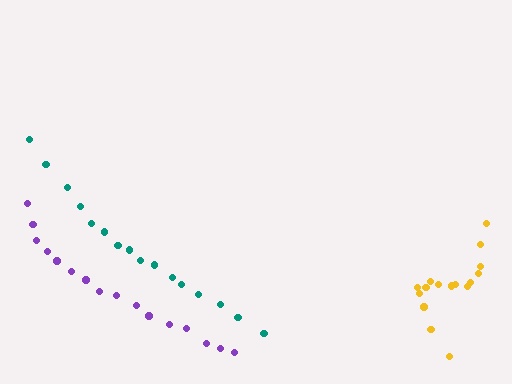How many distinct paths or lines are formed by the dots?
There are 3 distinct paths.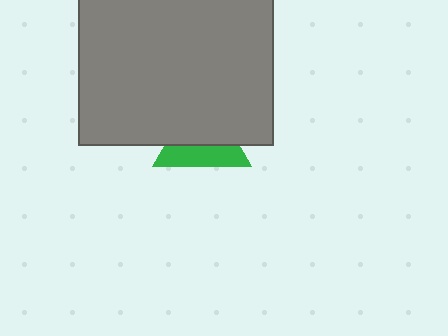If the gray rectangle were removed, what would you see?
You would see the complete green triangle.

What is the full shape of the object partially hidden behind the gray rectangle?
The partially hidden object is a green triangle.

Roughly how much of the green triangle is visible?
A small part of it is visible (roughly 44%).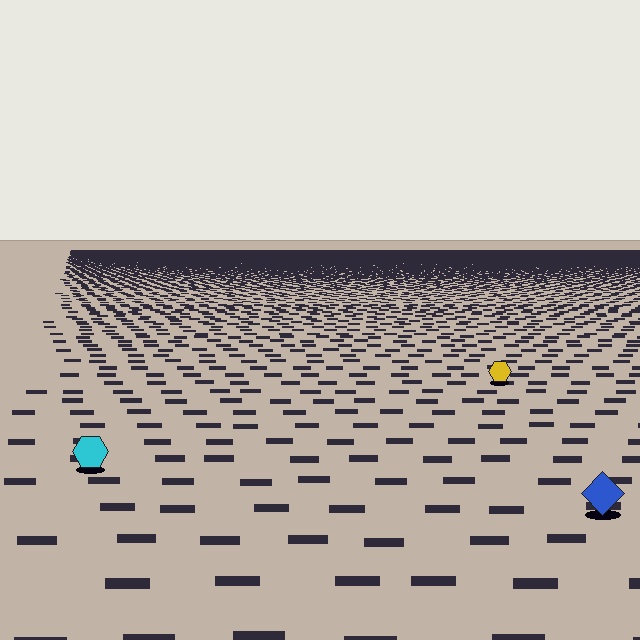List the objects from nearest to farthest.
From nearest to farthest: the blue diamond, the cyan hexagon, the yellow hexagon.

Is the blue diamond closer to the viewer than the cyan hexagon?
Yes. The blue diamond is closer — you can tell from the texture gradient: the ground texture is coarser near it.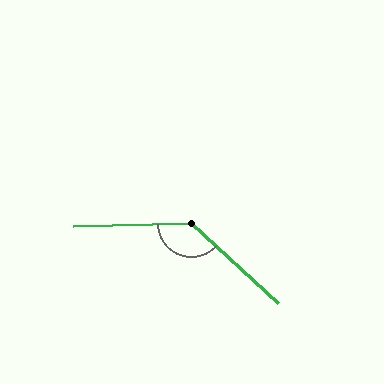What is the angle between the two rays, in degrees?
Approximately 136 degrees.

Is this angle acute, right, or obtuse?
It is obtuse.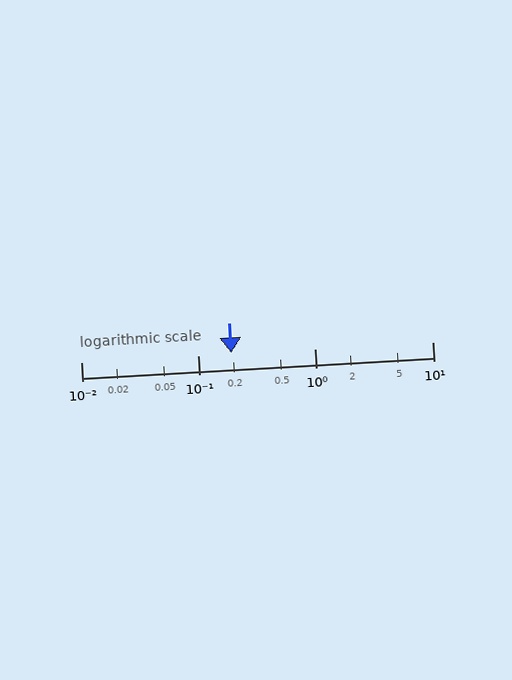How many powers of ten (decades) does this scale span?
The scale spans 3 decades, from 0.01 to 10.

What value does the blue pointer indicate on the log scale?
The pointer indicates approximately 0.19.